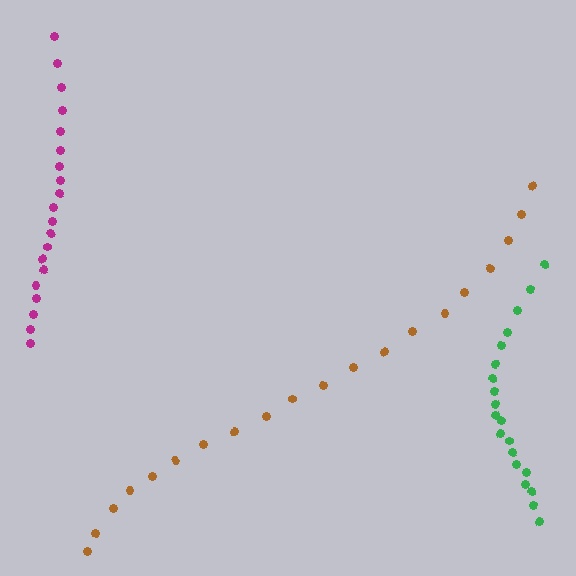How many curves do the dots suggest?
There are 3 distinct paths.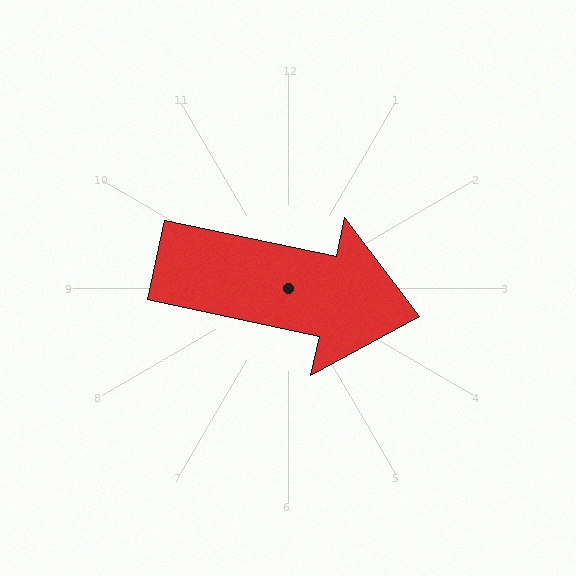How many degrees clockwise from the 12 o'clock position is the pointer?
Approximately 102 degrees.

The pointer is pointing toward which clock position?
Roughly 3 o'clock.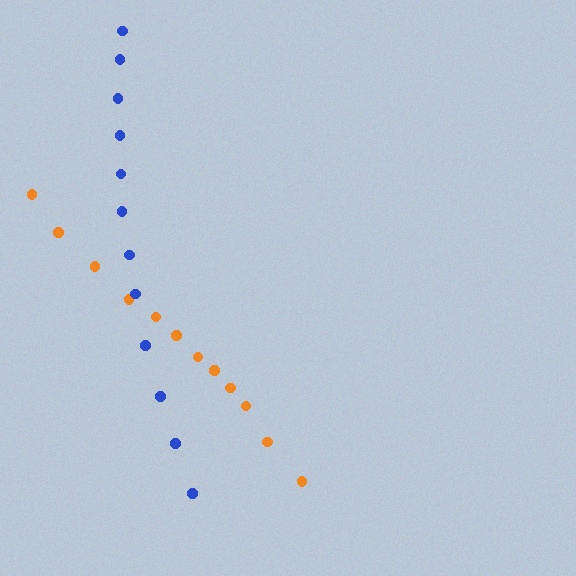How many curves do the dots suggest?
There are 2 distinct paths.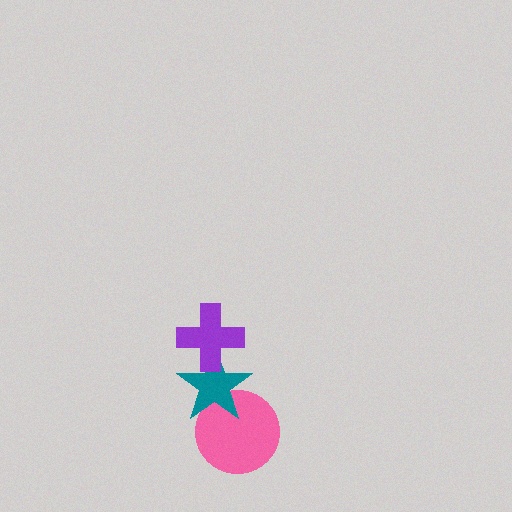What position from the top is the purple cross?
The purple cross is 1st from the top.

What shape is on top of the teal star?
The purple cross is on top of the teal star.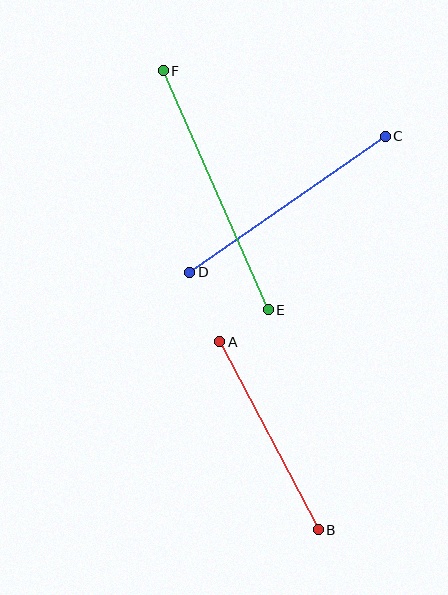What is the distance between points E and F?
The distance is approximately 261 pixels.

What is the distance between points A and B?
The distance is approximately 212 pixels.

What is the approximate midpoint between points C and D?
The midpoint is at approximately (287, 204) pixels.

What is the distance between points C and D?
The distance is approximately 238 pixels.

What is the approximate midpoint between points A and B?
The midpoint is at approximately (269, 436) pixels.